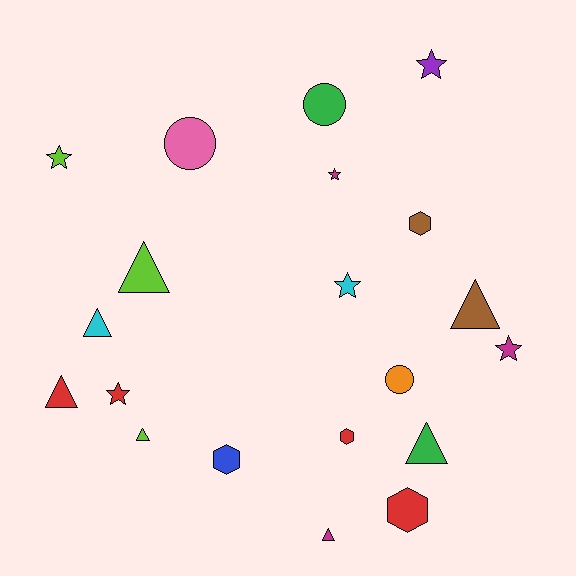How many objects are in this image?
There are 20 objects.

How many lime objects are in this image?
There are 3 lime objects.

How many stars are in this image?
There are 6 stars.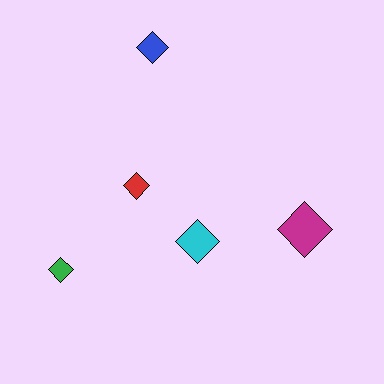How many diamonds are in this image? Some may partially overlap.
There are 5 diamonds.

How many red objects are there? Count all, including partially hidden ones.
There is 1 red object.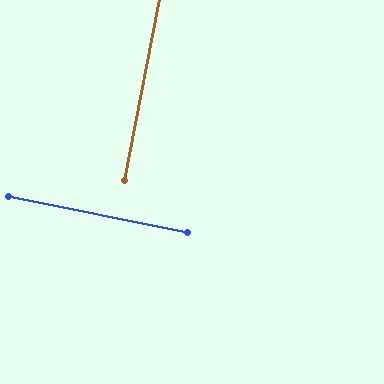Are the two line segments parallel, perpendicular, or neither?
Perpendicular — they meet at approximately 90°.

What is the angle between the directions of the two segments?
Approximately 90 degrees.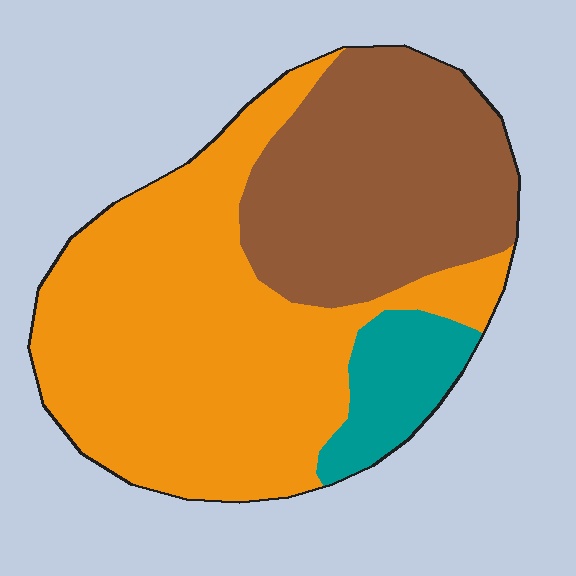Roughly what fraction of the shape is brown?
Brown covers about 35% of the shape.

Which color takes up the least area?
Teal, at roughly 10%.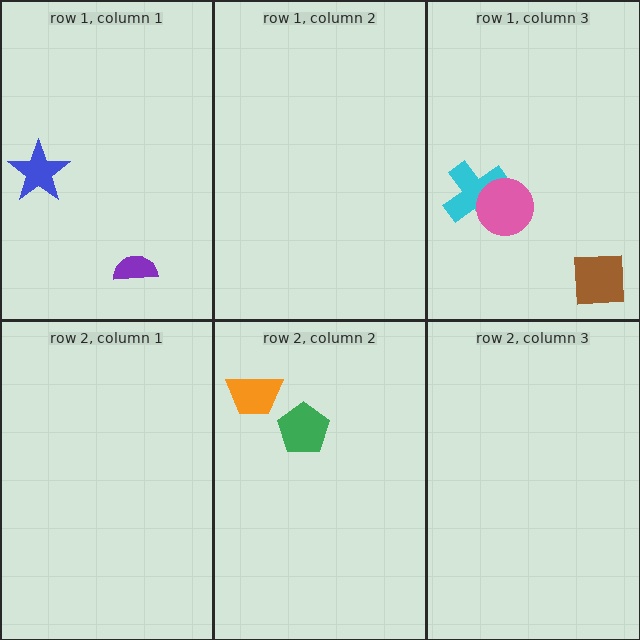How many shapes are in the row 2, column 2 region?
2.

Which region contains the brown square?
The row 1, column 3 region.